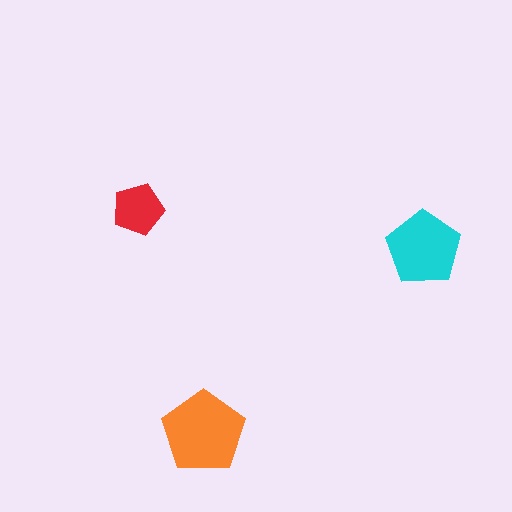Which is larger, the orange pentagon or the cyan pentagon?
The orange one.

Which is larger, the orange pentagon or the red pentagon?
The orange one.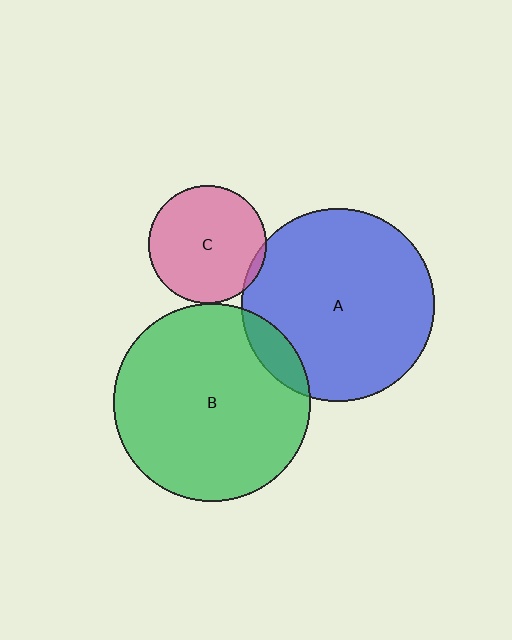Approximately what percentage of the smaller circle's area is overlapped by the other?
Approximately 5%.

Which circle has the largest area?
Circle B (green).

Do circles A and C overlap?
Yes.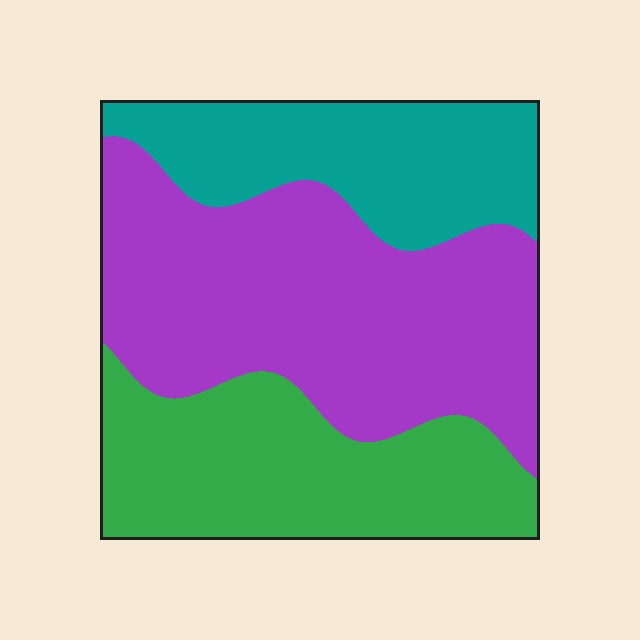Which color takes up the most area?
Purple, at roughly 45%.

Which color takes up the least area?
Teal, at roughly 25%.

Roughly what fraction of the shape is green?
Green takes up about one third (1/3) of the shape.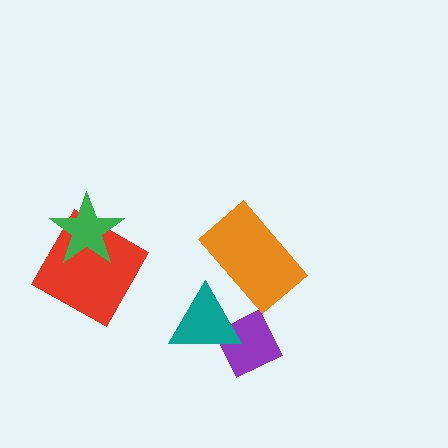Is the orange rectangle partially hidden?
Yes, it is partially covered by another shape.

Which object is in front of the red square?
The green star is in front of the red square.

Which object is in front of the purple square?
The teal triangle is in front of the purple square.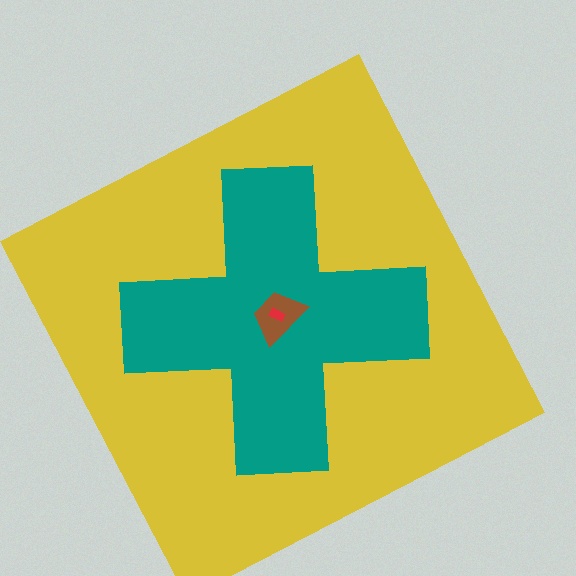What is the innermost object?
The red rectangle.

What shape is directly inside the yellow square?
The teal cross.